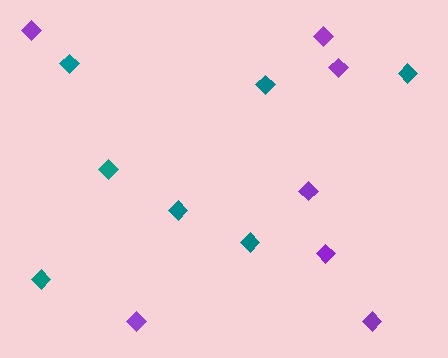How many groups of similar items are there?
There are 2 groups: one group of purple diamonds (7) and one group of teal diamonds (7).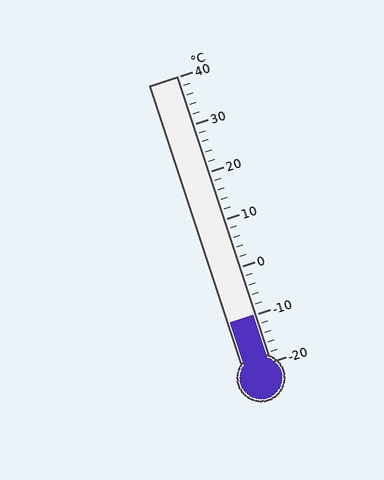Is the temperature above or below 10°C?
The temperature is below 10°C.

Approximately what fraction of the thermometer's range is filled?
The thermometer is filled to approximately 15% of its range.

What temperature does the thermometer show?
The thermometer shows approximately -10°C.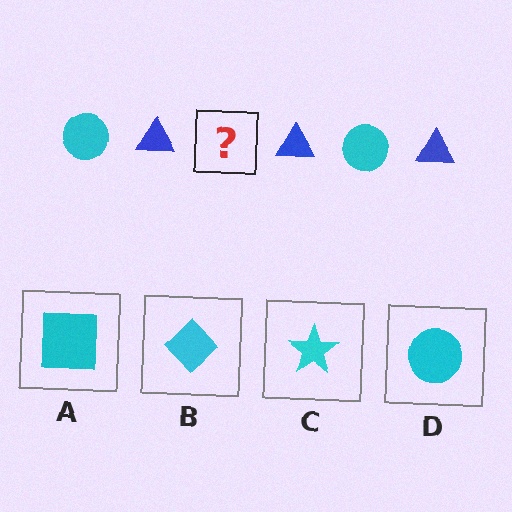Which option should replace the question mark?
Option D.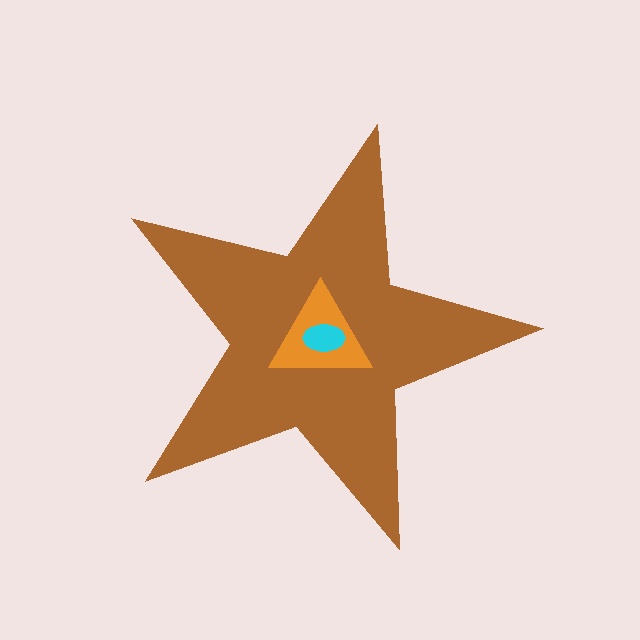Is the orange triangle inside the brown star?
Yes.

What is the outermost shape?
The brown star.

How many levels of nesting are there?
3.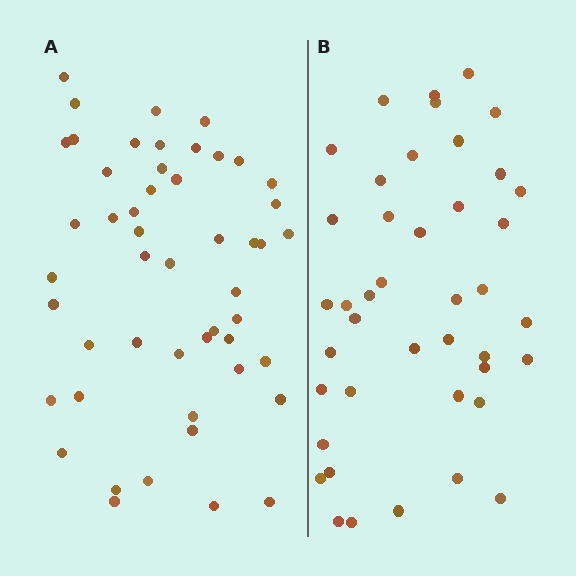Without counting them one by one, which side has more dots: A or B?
Region A (the left region) has more dots.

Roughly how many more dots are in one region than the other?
Region A has roughly 8 or so more dots than region B.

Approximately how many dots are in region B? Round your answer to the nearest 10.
About 40 dots. (The exact count is 42, which rounds to 40.)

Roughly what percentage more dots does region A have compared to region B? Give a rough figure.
About 20% more.